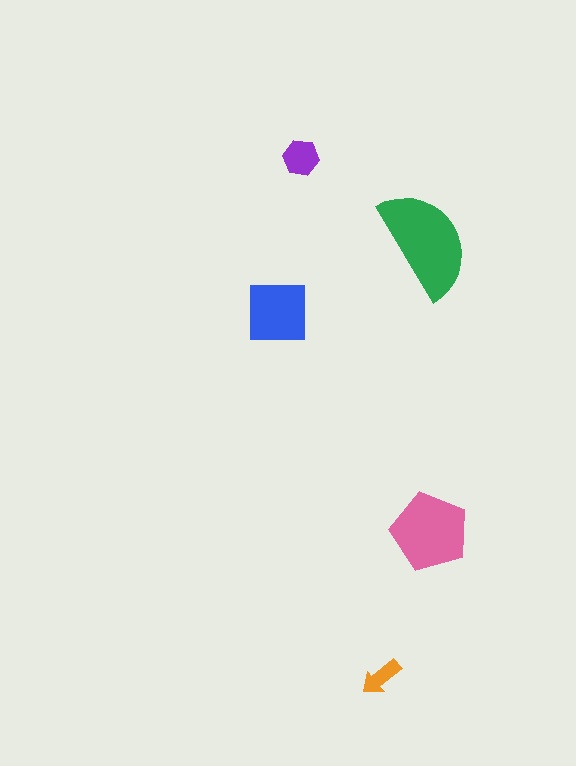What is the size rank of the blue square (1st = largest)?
3rd.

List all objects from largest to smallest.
The green semicircle, the pink pentagon, the blue square, the purple hexagon, the orange arrow.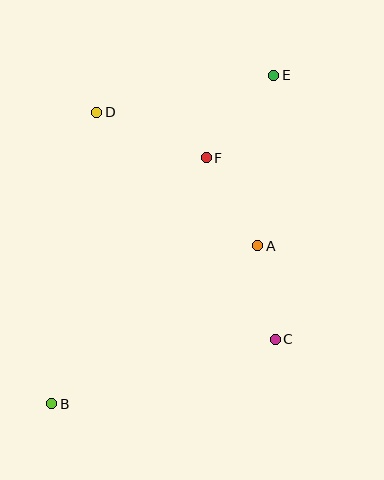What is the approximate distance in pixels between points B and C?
The distance between B and C is approximately 233 pixels.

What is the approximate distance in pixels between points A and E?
The distance between A and E is approximately 171 pixels.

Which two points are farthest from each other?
Points B and E are farthest from each other.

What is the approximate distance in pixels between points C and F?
The distance between C and F is approximately 194 pixels.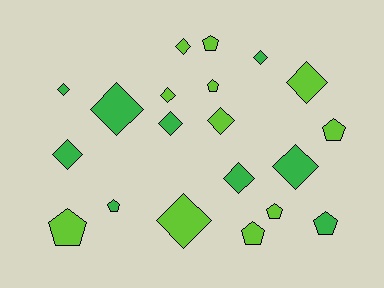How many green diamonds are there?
There are 7 green diamonds.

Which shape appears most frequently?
Diamond, with 12 objects.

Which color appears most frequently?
Lime, with 11 objects.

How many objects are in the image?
There are 20 objects.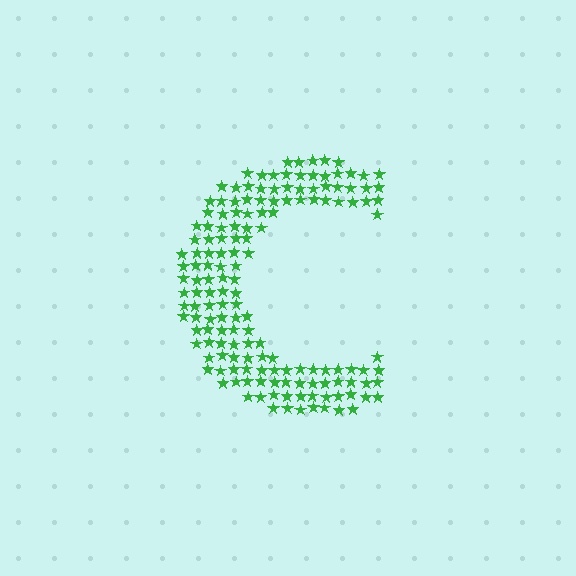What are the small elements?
The small elements are stars.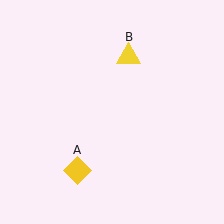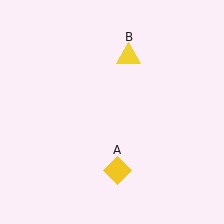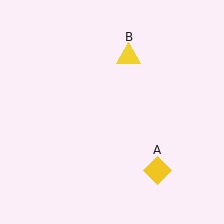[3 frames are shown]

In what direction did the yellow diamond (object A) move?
The yellow diamond (object A) moved right.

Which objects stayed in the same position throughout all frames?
Yellow triangle (object B) remained stationary.